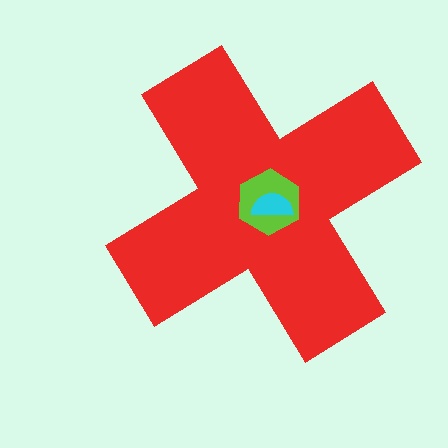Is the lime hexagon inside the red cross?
Yes.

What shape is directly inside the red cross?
The lime hexagon.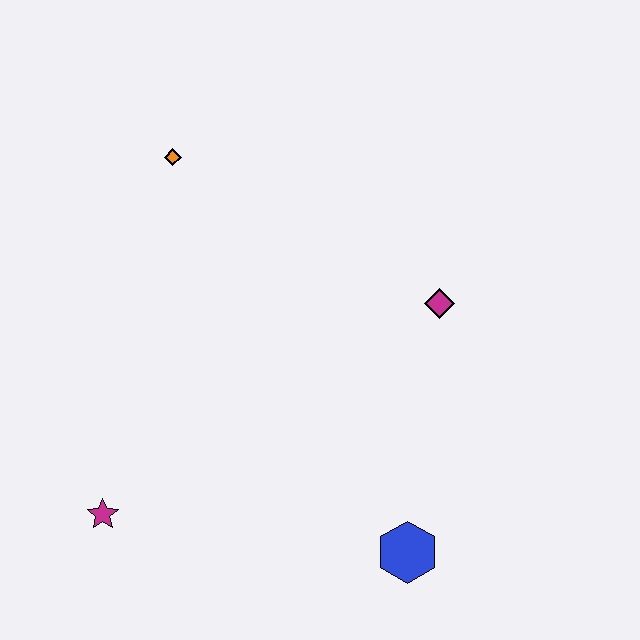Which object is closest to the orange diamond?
The magenta diamond is closest to the orange diamond.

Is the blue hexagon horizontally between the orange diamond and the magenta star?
No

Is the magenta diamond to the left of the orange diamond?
No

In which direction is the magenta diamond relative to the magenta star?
The magenta diamond is to the right of the magenta star.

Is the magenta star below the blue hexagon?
No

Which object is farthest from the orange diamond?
The blue hexagon is farthest from the orange diamond.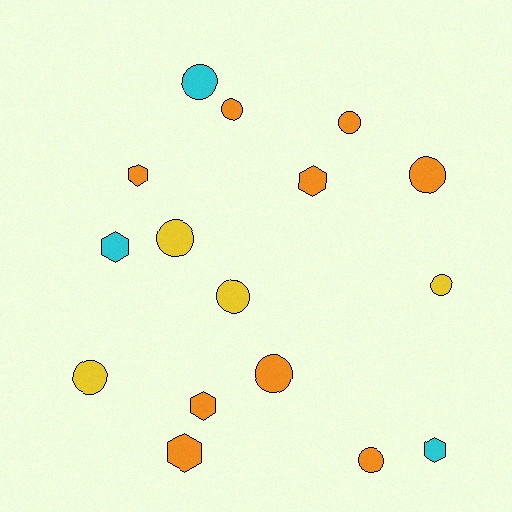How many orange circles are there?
There are 5 orange circles.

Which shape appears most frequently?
Circle, with 10 objects.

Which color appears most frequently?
Orange, with 9 objects.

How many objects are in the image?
There are 16 objects.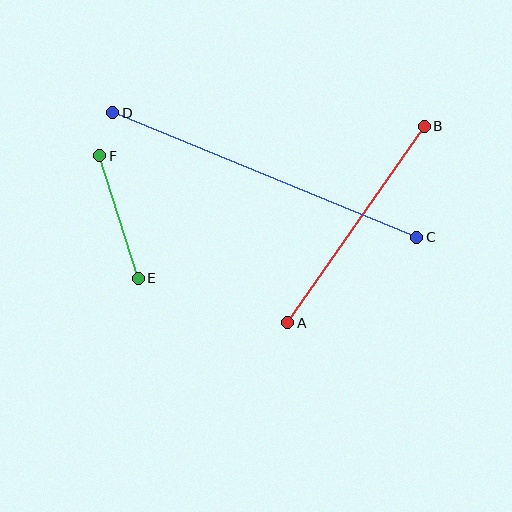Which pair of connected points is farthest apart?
Points C and D are farthest apart.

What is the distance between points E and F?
The distance is approximately 128 pixels.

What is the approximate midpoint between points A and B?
The midpoint is at approximately (356, 225) pixels.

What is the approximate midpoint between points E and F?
The midpoint is at approximately (119, 217) pixels.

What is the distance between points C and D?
The distance is approximately 329 pixels.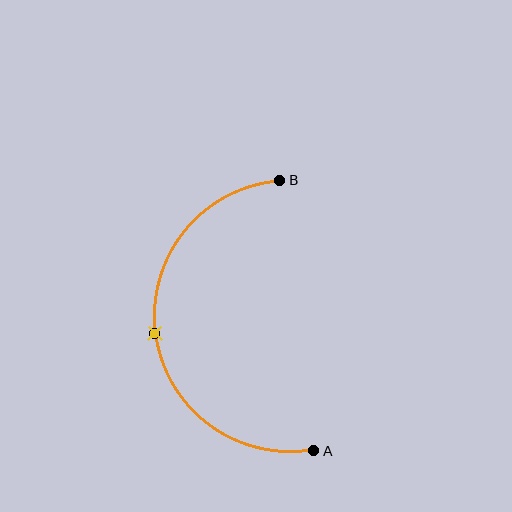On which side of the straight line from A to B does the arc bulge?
The arc bulges to the left of the straight line connecting A and B.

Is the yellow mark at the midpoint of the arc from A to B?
Yes. The yellow mark lies on the arc at equal arc-length from both A and B — it is the arc midpoint.